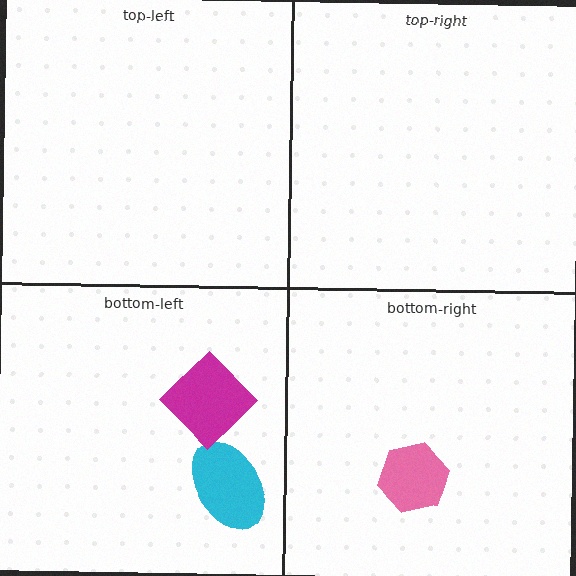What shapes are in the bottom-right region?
The pink hexagon.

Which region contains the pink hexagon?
The bottom-right region.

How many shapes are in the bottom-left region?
2.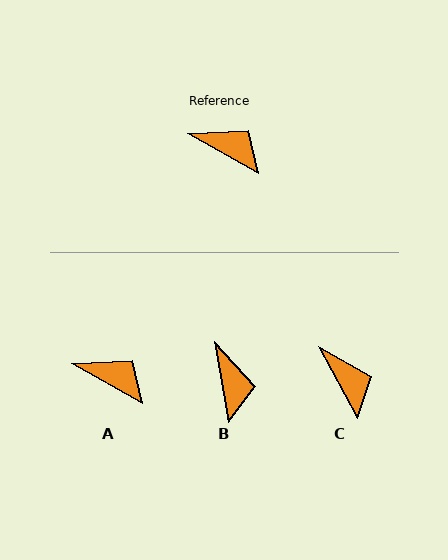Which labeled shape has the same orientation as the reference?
A.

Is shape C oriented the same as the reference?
No, it is off by about 32 degrees.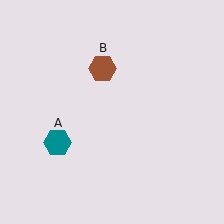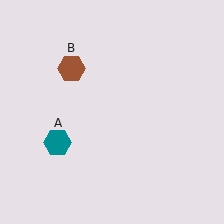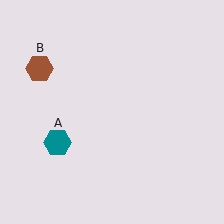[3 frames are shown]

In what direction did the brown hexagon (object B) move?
The brown hexagon (object B) moved left.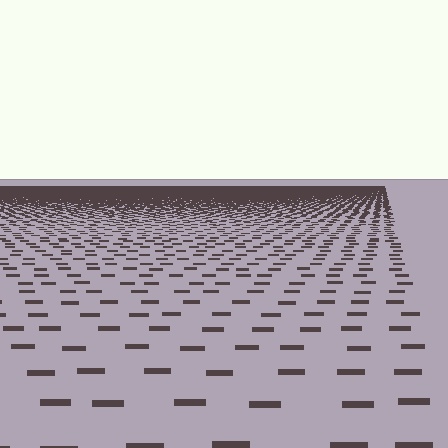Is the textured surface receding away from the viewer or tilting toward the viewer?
The surface is receding away from the viewer. Texture elements get smaller and denser toward the top.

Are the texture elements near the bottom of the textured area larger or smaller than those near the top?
Larger. Near the bottom, elements are closer to the viewer and appear at a bigger on-screen size.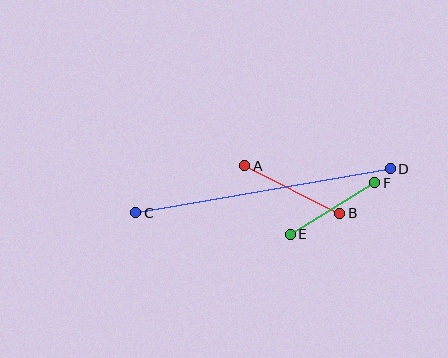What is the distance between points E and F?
The distance is approximately 98 pixels.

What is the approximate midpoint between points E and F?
The midpoint is at approximately (332, 209) pixels.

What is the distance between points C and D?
The distance is approximately 258 pixels.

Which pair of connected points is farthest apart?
Points C and D are farthest apart.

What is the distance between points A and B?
The distance is approximately 107 pixels.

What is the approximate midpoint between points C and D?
The midpoint is at approximately (263, 191) pixels.